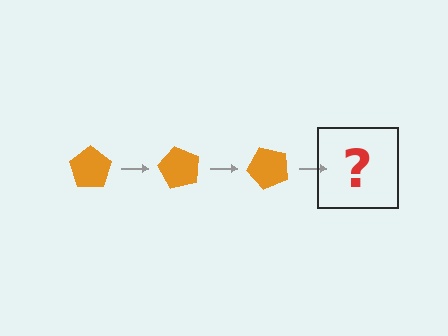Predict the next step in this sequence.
The next step is an orange pentagon rotated 180 degrees.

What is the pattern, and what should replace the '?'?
The pattern is that the pentagon rotates 60 degrees each step. The '?' should be an orange pentagon rotated 180 degrees.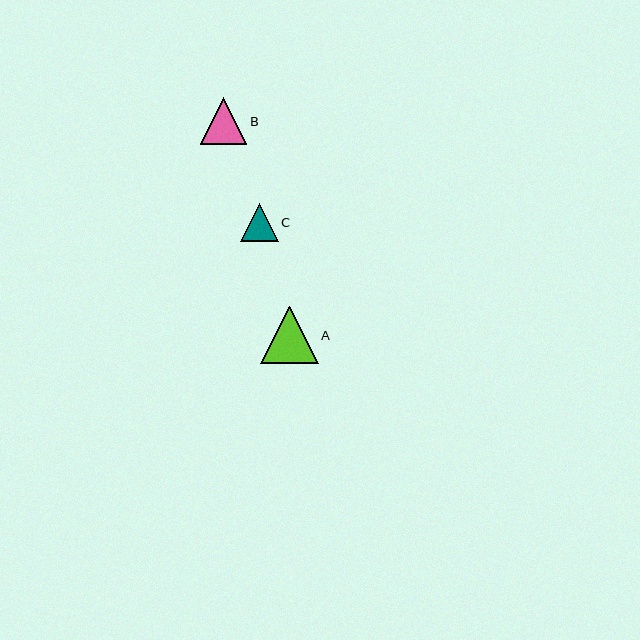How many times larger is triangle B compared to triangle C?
Triangle B is approximately 1.2 times the size of triangle C.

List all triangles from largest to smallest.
From largest to smallest: A, B, C.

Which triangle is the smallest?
Triangle C is the smallest with a size of approximately 38 pixels.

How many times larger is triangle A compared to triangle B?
Triangle A is approximately 1.2 times the size of triangle B.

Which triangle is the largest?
Triangle A is the largest with a size of approximately 58 pixels.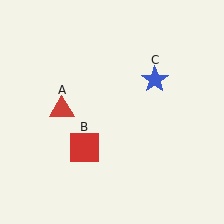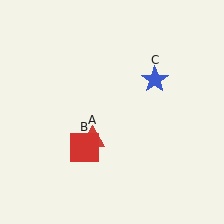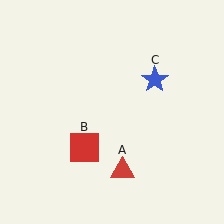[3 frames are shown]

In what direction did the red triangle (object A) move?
The red triangle (object A) moved down and to the right.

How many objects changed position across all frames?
1 object changed position: red triangle (object A).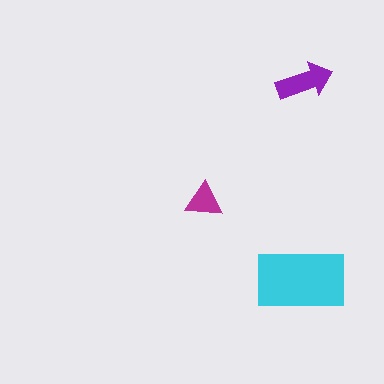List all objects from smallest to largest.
The magenta triangle, the purple arrow, the cyan rectangle.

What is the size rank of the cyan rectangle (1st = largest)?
1st.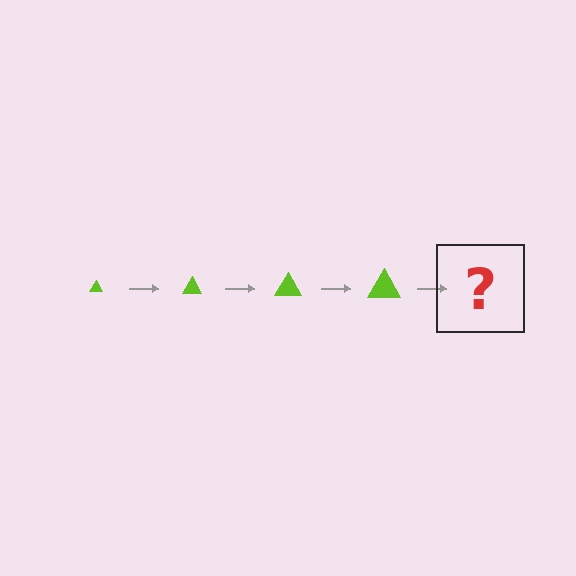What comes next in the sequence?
The next element should be a lime triangle, larger than the previous one.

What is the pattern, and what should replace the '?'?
The pattern is that the triangle gets progressively larger each step. The '?' should be a lime triangle, larger than the previous one.